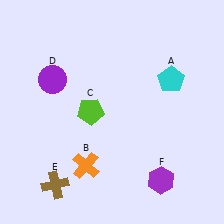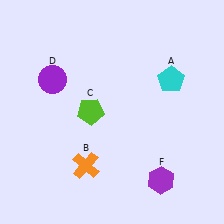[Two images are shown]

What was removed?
The brown cross (E) was removed in Image 2.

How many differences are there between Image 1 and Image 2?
There is 1 difference between the two images.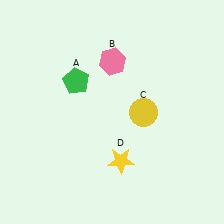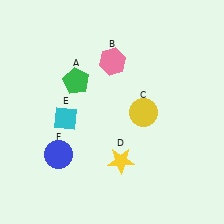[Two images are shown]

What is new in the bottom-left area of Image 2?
A cyan diamond (E) was added in the bottom-left area of Image 2.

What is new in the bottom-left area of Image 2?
A blue circle (F) was added in the bottom-left area of Image 2.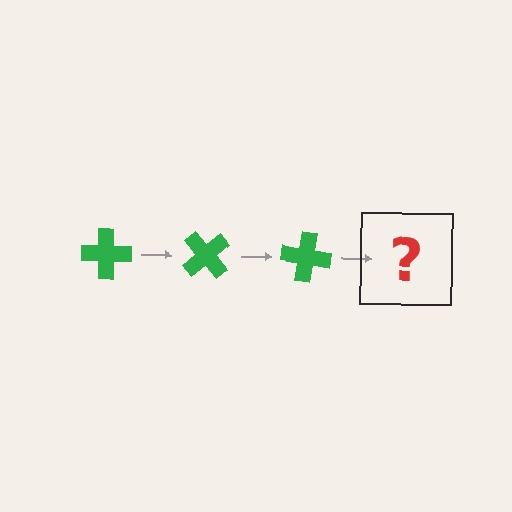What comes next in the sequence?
The next element should be a green cross rotated 150 degrees.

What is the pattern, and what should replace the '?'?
The pattern is that the cross rotates 50 degrees each step. The '?' should be a green cross rotated 150 degrees.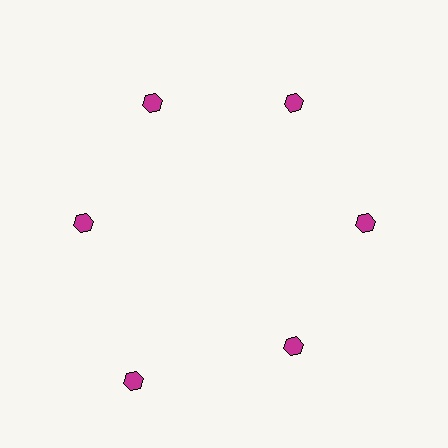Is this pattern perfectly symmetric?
No. The 6 magenta hexagons are arranged in a ring, but one element near the 7 o'clock position is pushed outward from the center, breaking the 6-fold rotational symmetry.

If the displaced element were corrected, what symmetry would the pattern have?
It would have 6-fold rotational symmetry — the pattern would map onto itself every 60 degrees.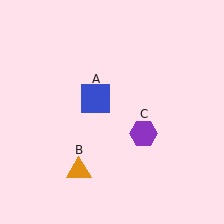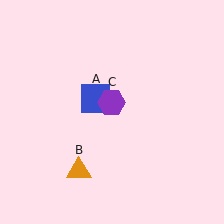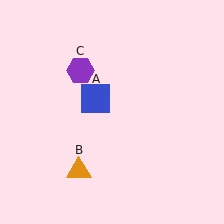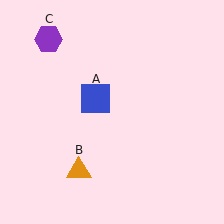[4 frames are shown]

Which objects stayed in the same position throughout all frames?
Blue square (object A) and orange triangle (object B) remained stationary.